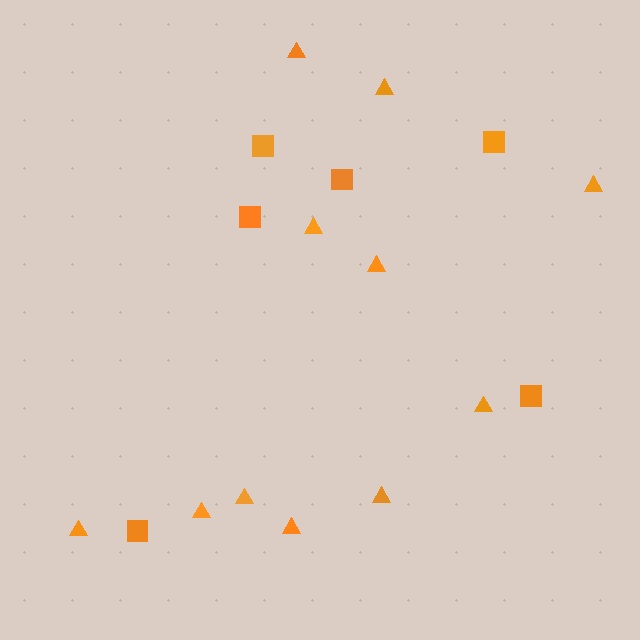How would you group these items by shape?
There are 2 groups: one group of squares (6) and one group of triangles (11).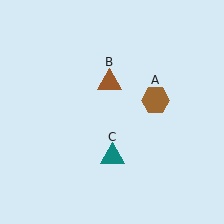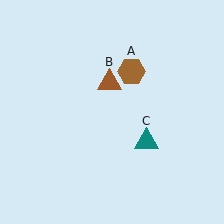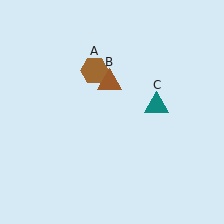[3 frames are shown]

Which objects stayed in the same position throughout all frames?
Brown triangle (object B) remained stationary.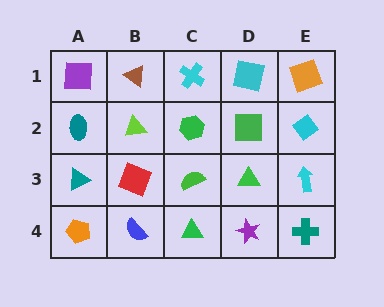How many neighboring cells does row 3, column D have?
4.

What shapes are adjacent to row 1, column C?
A green hexagon (row 2, column C), a brown triangle (row 1, column B), a cyan square (row 1, column D).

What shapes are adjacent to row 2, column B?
A brown triangle (row 1, column B), a red square (row 3, column B), a teal ellipse (row 2, column A), a green hexagon (row 2, column C).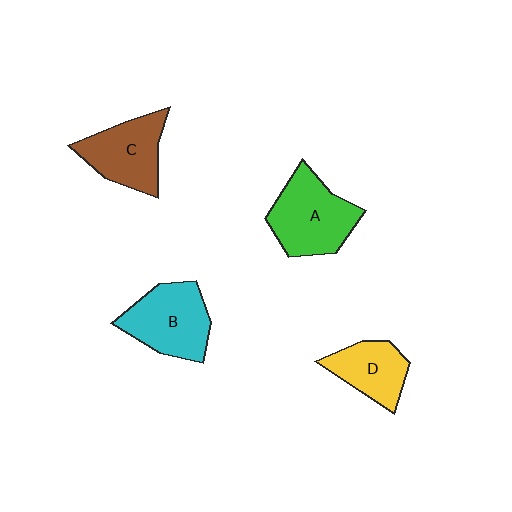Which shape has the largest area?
Shape A (green).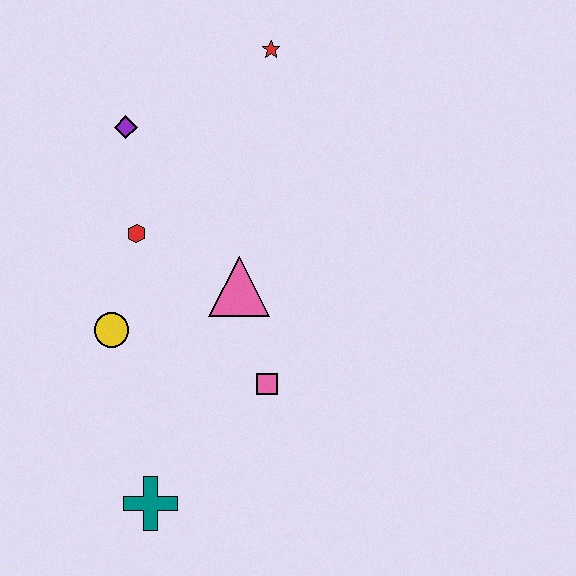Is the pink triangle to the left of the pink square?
Yes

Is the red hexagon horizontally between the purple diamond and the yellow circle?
No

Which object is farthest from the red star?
The teal cross is farthest from the red star.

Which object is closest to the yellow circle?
The red hexagon is closest to the yellow circle.